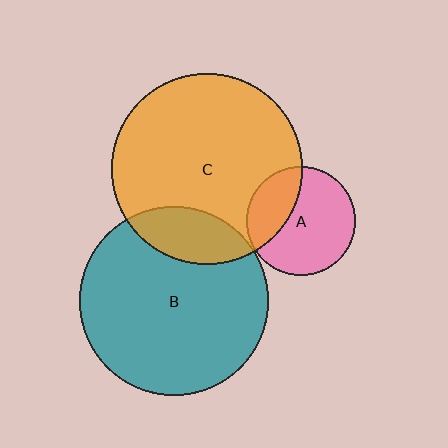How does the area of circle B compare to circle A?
Approximately 3.0 times.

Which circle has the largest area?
Circle C (orange).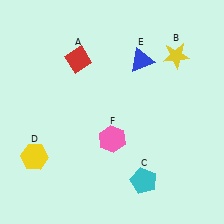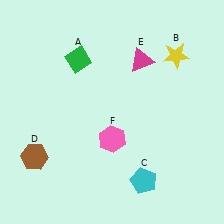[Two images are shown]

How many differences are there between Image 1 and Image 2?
There are 3 differences between the two images.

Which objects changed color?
A changed from red to green. D changed from yellow to brown. E changed from blue to magenta.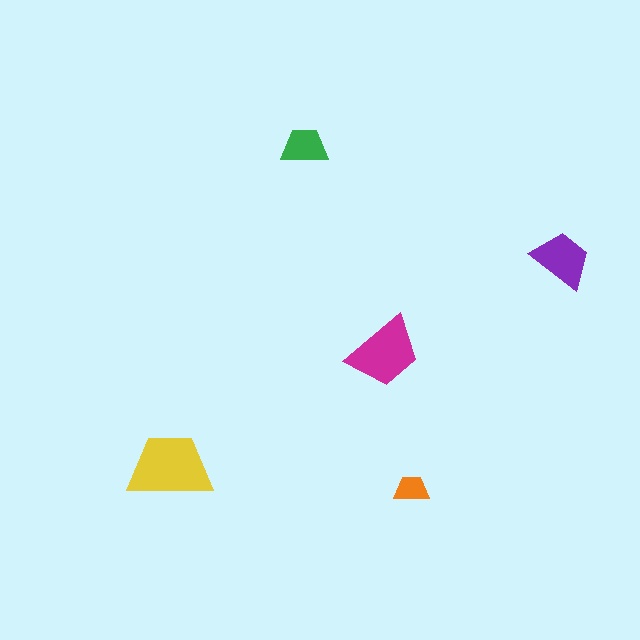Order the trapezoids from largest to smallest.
the yellow one, the magenta one, the purple one, the green one, the orange one.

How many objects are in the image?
There are 5 objects in the image.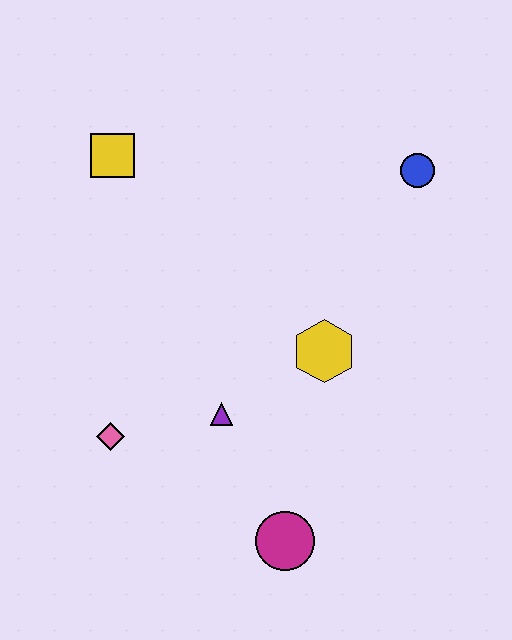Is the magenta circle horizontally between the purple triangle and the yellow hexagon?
Yes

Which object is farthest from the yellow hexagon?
The yellow square is farthest from the yellow hexagon.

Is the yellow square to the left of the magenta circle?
Yes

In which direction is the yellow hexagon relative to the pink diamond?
The yellow hexagon is to the right of the pink diamond.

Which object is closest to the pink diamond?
The purple triangle is closest to the pink diamond.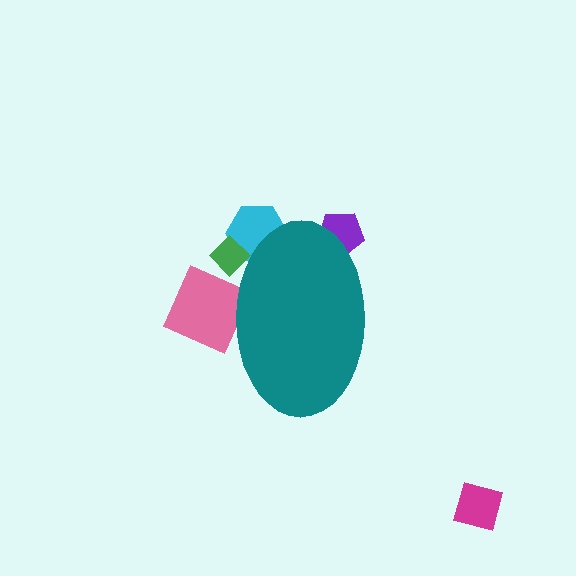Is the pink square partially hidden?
Yes, the pink square is partially hidden behind the teal ellipse.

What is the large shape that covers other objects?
A teal ellipse.